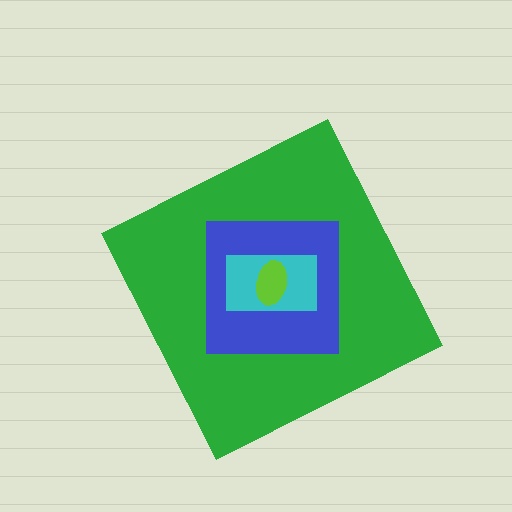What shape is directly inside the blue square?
The cyan rectangle.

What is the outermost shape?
The green diamond.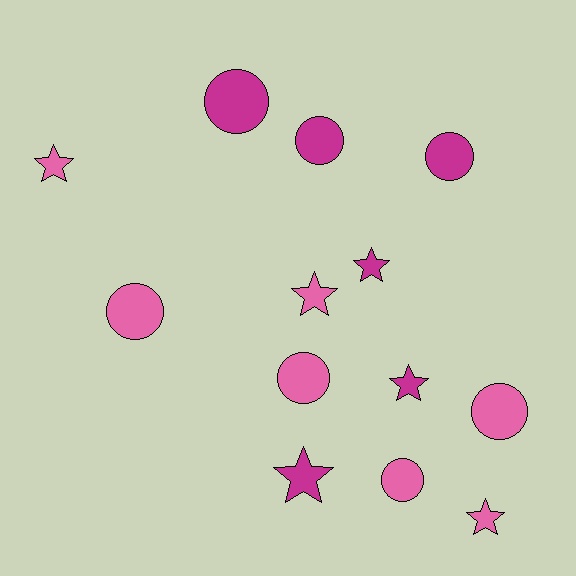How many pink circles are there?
There are 4 pink circles.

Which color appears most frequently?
Pink, with 7 objects.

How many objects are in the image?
There are 13 objects.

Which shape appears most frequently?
Circle, with 7 objects.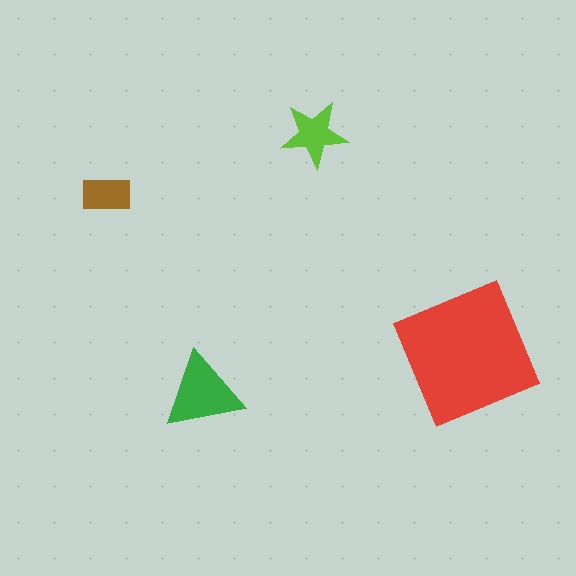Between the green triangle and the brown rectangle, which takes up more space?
The green triangle.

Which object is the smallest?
The brown rectangle.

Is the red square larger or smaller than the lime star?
Larger.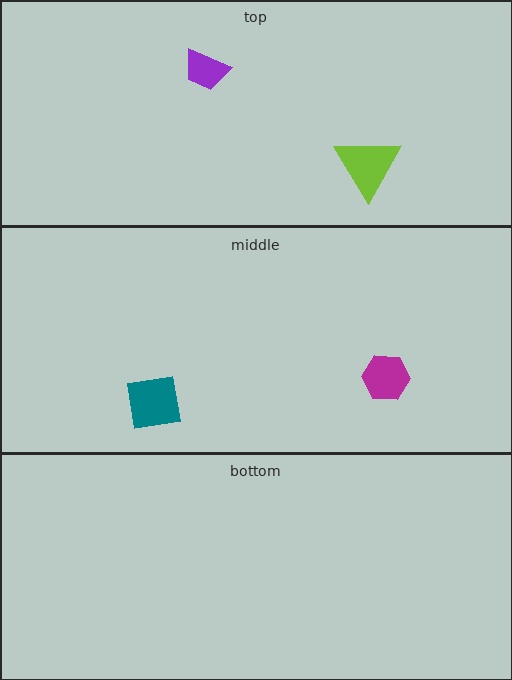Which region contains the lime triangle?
The top region.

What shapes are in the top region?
The lime triangle, the purple trapezoid.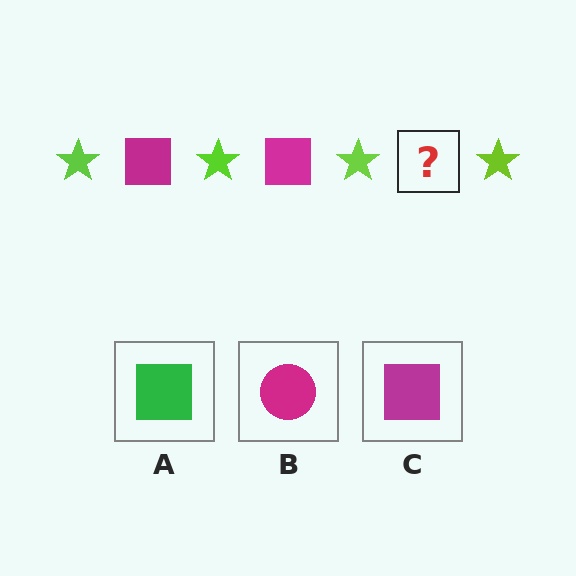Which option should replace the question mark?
Option C.